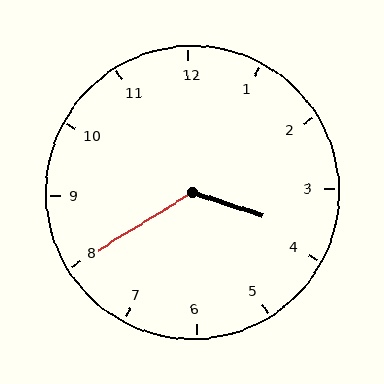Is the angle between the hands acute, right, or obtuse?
It is obtuse.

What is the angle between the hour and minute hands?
Approximately 130 degrees.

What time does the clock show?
3:40.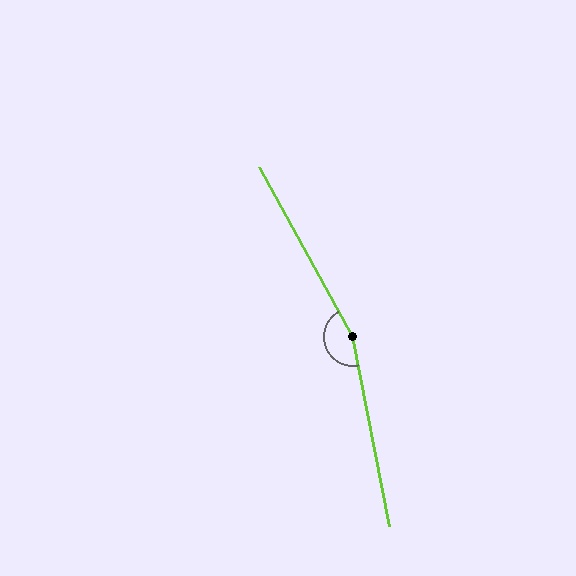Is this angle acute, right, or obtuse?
It is obtuse.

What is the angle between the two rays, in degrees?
Approximately 162 degrees.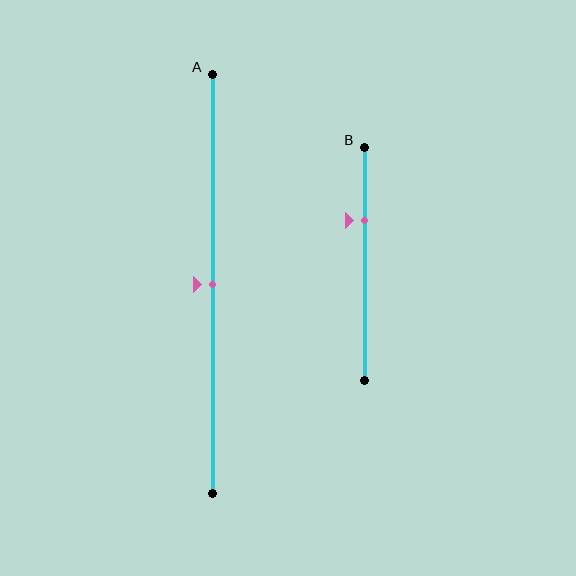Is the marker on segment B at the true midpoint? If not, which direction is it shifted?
No, the marker on segment B is shifted upward by about 19% of the segment length.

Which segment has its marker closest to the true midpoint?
Segment A has its marker closest to the true midpoint.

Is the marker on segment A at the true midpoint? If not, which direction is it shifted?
Yes, the marker on segment A is at the true midpoint.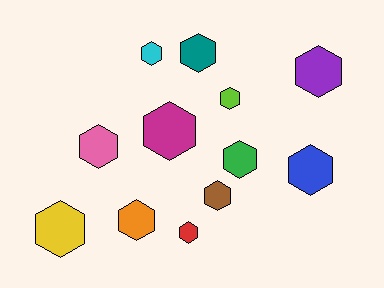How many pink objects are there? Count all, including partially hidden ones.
There is 1 pink object.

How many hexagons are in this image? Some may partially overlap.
There are 12 hexagons.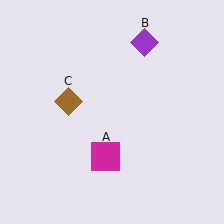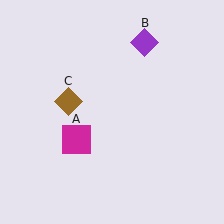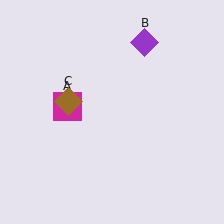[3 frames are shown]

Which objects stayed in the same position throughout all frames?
Purple diamond (object B) and brown diamond (object C) remained stationary.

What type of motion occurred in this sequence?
The magenta square (object A) rotated clockwise around the center of the scene.